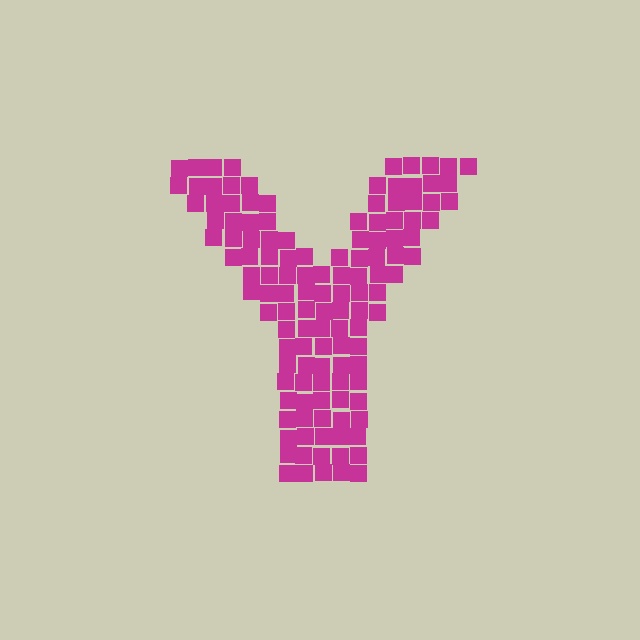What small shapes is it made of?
It is made of small squares.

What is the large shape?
The large shape is the letter Y.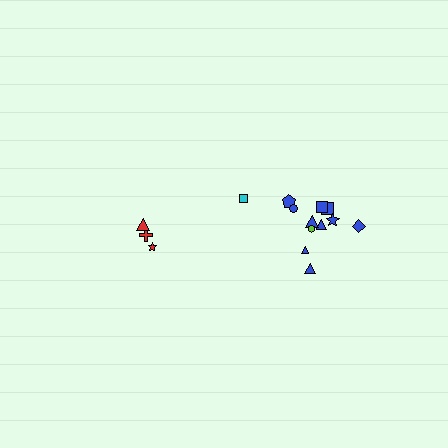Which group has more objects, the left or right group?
The right group.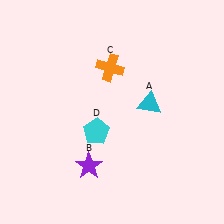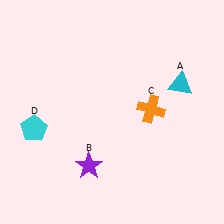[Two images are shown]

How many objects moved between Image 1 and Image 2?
3 objects moved between the two images.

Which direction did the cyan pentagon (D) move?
The cyan pentagon (D) moved left.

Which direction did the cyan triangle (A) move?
The cyan triangle (A) moved right.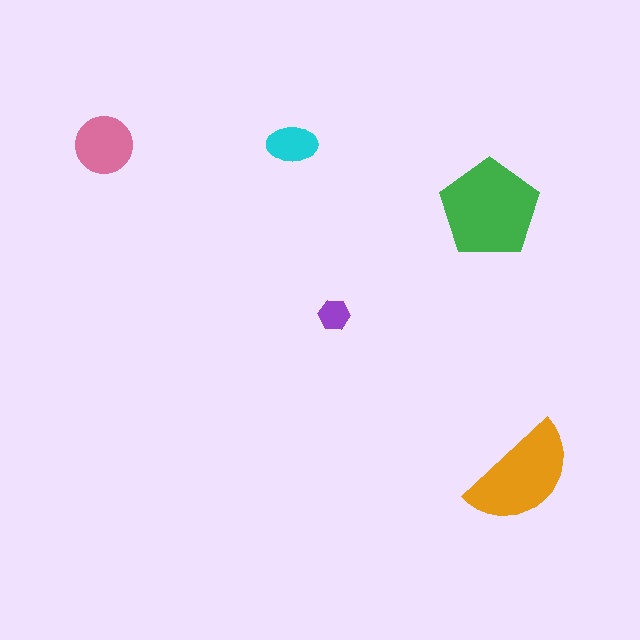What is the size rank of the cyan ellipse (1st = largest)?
4th.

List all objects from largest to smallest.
The green pentagon, the orange semicircle, the pink circle, the cyan ellipse, the purple hexagon.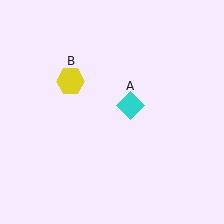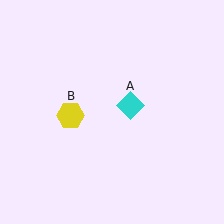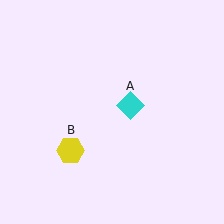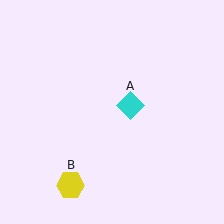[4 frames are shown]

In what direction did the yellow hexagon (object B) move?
The yellow hexagon (object B) moved down.